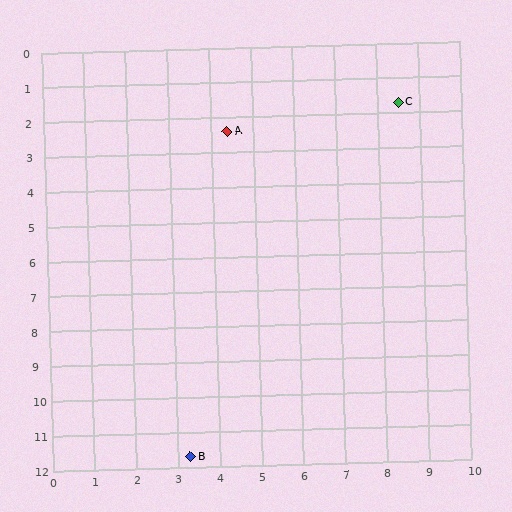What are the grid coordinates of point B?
Point B is at approximately (3.3, 11.7).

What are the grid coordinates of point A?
Point A is at approximately (4.4, 2.4).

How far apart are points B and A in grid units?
Points B and A are about 9.4 grid units apart.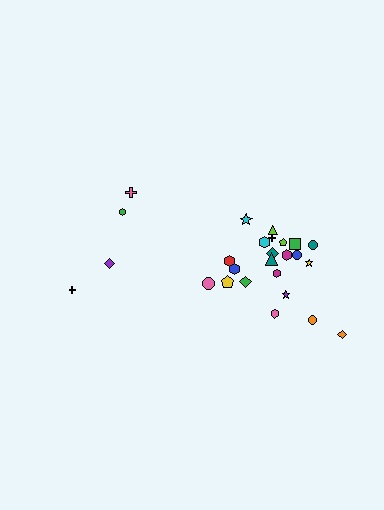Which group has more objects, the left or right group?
The right group.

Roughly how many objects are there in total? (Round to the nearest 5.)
Roughly 25 objects in total.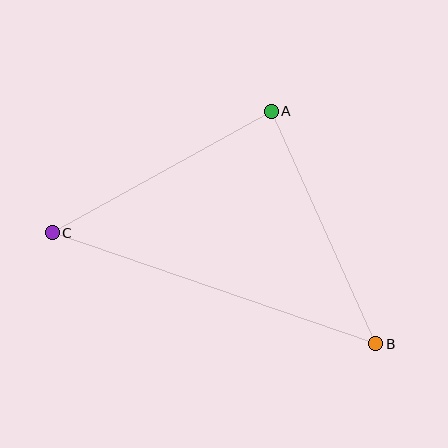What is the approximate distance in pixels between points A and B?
The distance between A and B is approximately 255 pixels.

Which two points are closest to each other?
Points A and C are closest to each other.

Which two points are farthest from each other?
Points B and C are farthest from each other.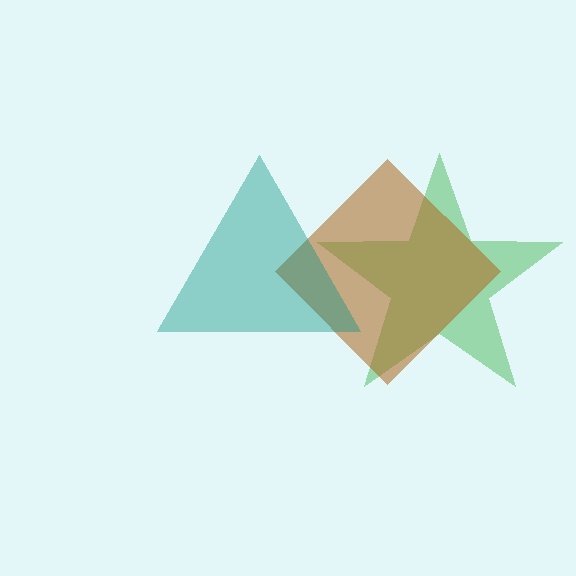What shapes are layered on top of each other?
The layered shapes are: a green star, a brown diamond, a teal triangle.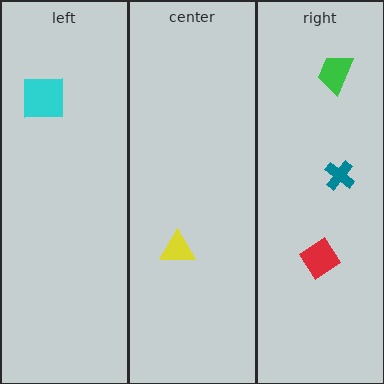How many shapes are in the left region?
1.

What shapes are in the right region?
The red diamond, the teal cross, the green trapezoid.